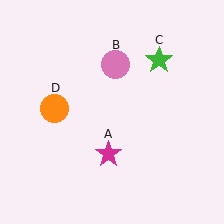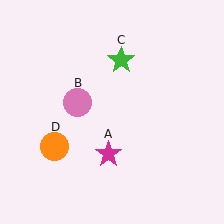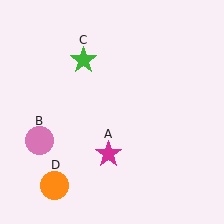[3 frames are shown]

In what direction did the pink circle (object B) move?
The pink circle (object B) moved down and to the left.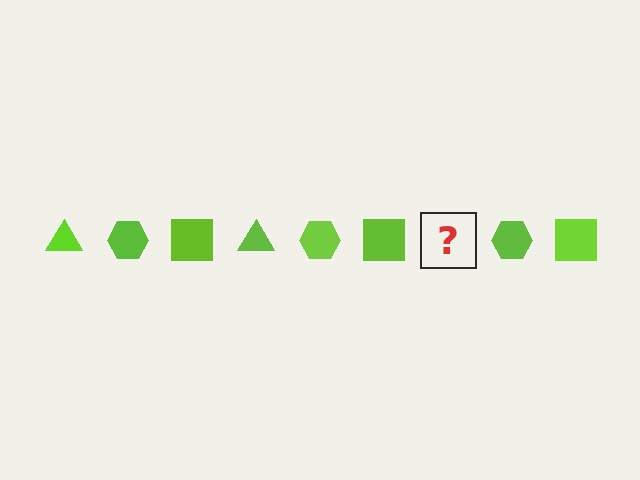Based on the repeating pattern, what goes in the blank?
The blank should be a lime triangle.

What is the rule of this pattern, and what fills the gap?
The rule is that the pattern cycles through triangle, hexagon, square shapes in lime. The gap should be filled with a lime triangle.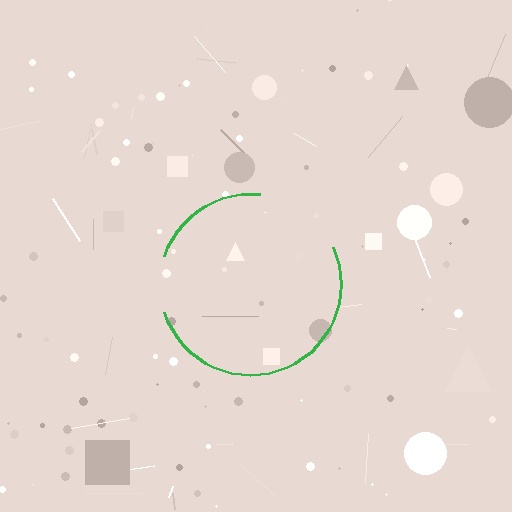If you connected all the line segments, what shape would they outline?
They would outline a circle.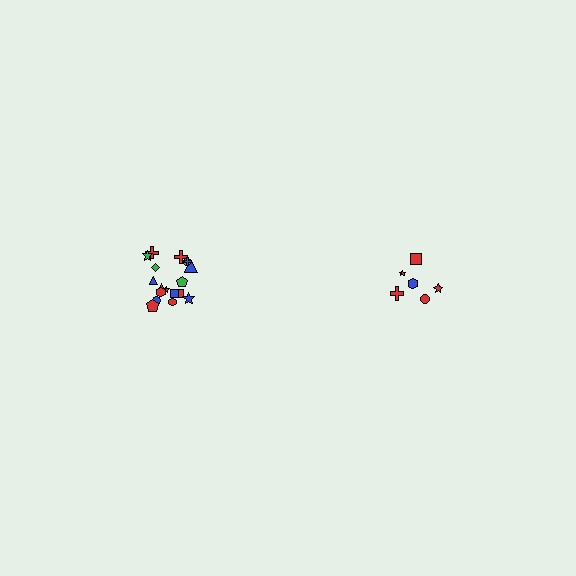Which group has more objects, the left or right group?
The left group.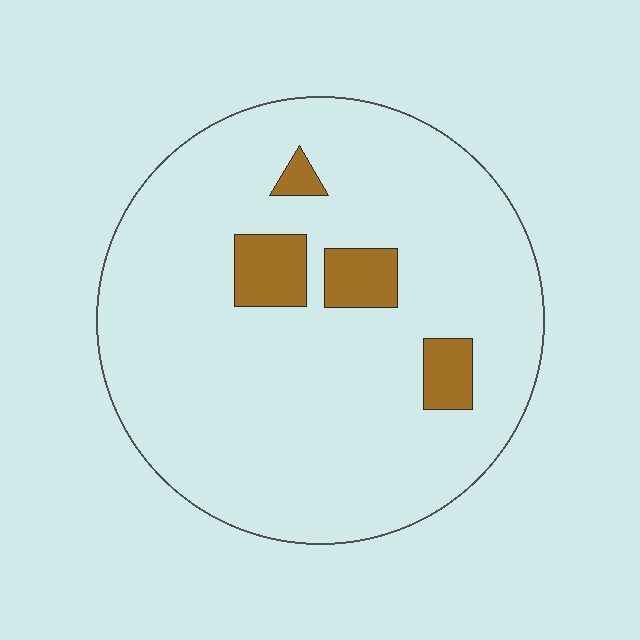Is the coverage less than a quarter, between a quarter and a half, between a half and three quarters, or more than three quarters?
Less than a quarter.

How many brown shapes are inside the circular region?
4.